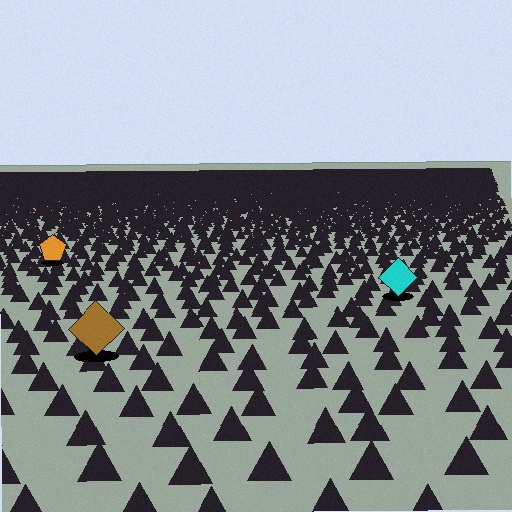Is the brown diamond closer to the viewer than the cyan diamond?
Yes. The brown diamond is closer — you can tell from the texture gradient: the ground texture is coarser near it.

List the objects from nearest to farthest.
From nearest to farthest: the brown diamond, the cyan diamond, the orange pentagon.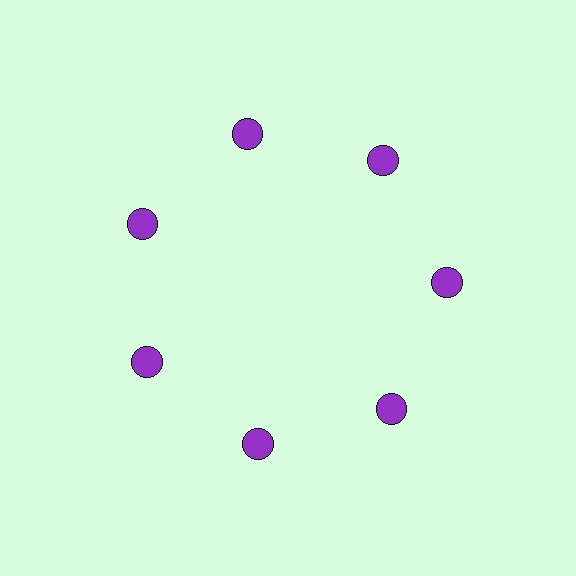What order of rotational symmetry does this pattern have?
This pattern has 7-fold rotational symmetry.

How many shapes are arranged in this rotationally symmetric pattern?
There are 7 shapes, arranged in 7 groups of 1.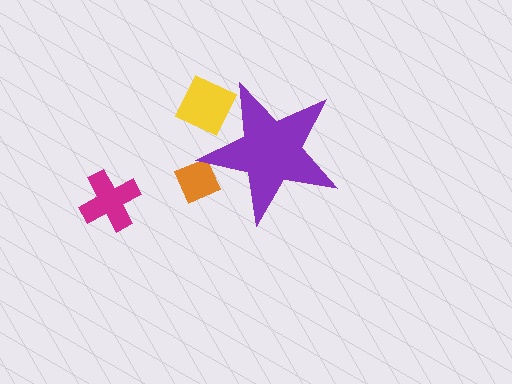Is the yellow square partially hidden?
Yes, the yellow square is partially hidden behind the purple star.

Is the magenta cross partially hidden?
No, the magenta cross is fully visible.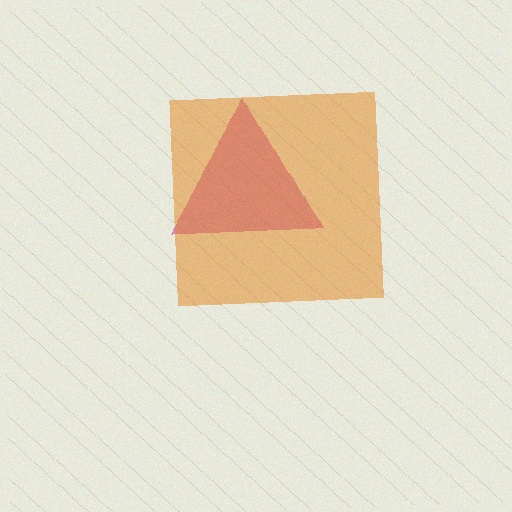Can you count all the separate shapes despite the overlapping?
Yes, there are 2 separate shapes.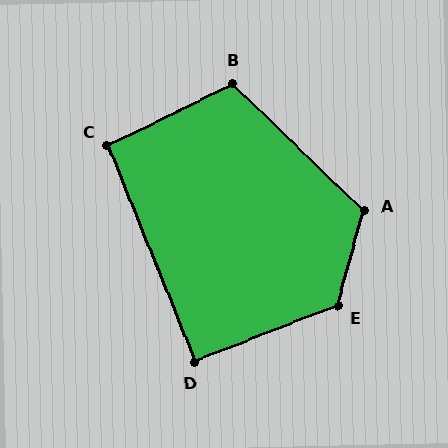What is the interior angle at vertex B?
Approximately 110 degrees (obtuse).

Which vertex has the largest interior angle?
E, at approximately 126 degrees.